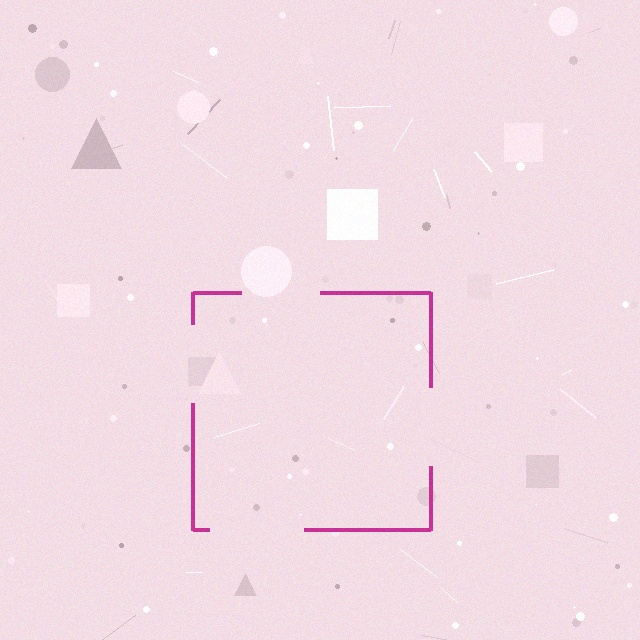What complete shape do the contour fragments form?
The contour fragments form a square.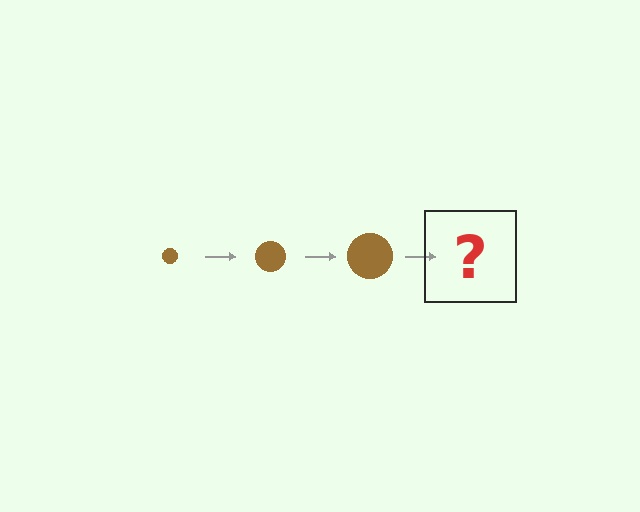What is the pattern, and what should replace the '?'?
The pattern is that the circle gets progressively larger each step. The '?' should be a brown circle, larger than the previous one.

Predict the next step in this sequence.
The next step is a brown circle, larger than the previous one.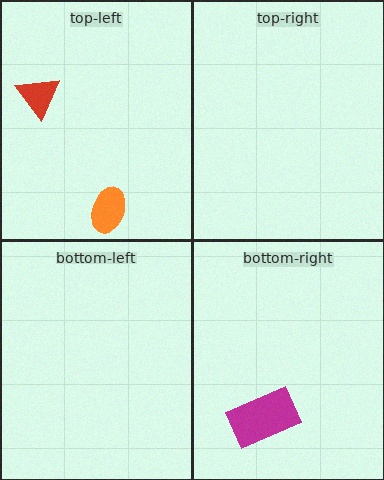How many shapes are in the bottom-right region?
1.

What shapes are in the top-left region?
The red triangle, the orange ellipse.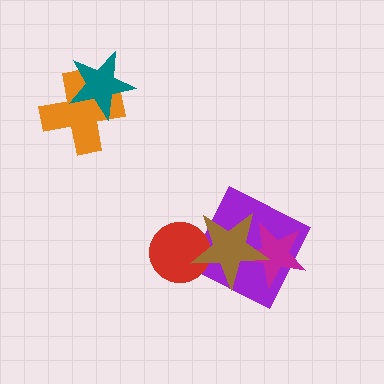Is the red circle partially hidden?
Yes, it is partially covered by another shape.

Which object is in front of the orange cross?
The teal star is in front of the orange cross.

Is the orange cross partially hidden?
Yes, it is partially covered by another shape.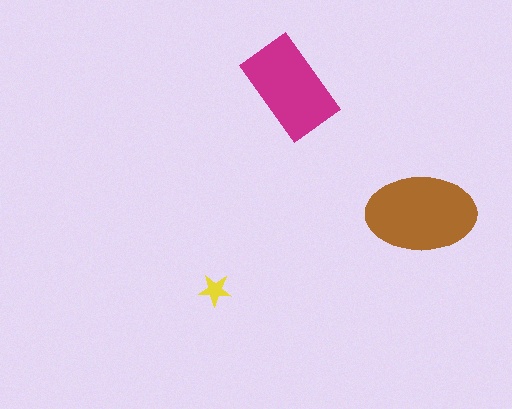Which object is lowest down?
The yellow star is bottommost.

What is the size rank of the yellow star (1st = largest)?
3rd.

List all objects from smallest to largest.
The yellow star, the magenta rectangle, the brown ellipse.